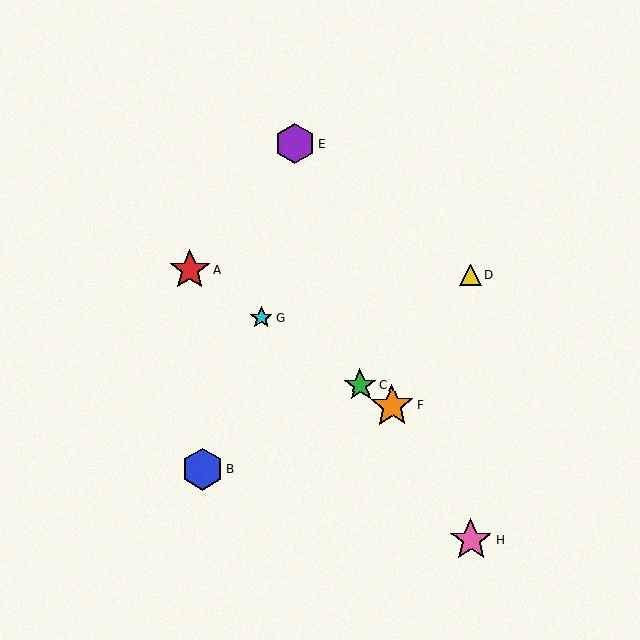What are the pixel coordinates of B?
Object B is at (203, 469).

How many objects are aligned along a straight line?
4 objects (A, C, F, G) are aligned along a straight line.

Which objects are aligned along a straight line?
Objects A, C, F, G are aligned along a straight line.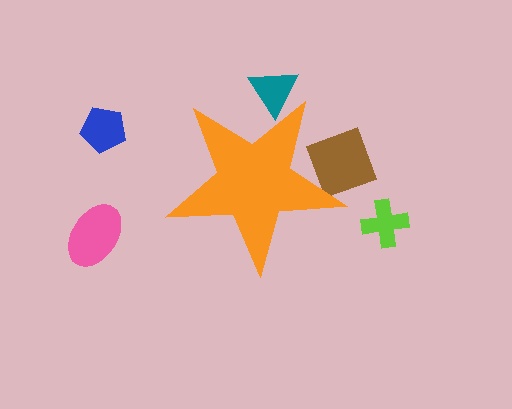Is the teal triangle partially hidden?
Yes, the teal triangle is partially hidden behind the orange star.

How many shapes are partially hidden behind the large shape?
2 shapes are partially hidden.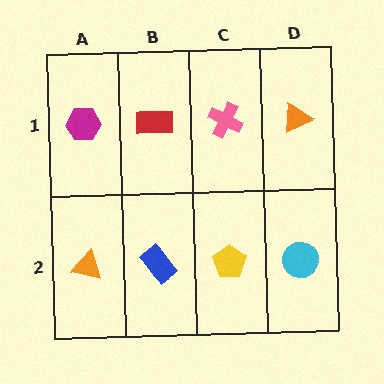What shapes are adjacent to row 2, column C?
A pink cross (row 1, column C), a blue rectangle (row 2, column B), a cyan circle (row 2, column D).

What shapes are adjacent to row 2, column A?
A magenta hexagon (row 1, column A), a blue rectangle (row 2, column B).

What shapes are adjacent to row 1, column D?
A cyan circle (row 2, column D), a pink cross (row 1, column C).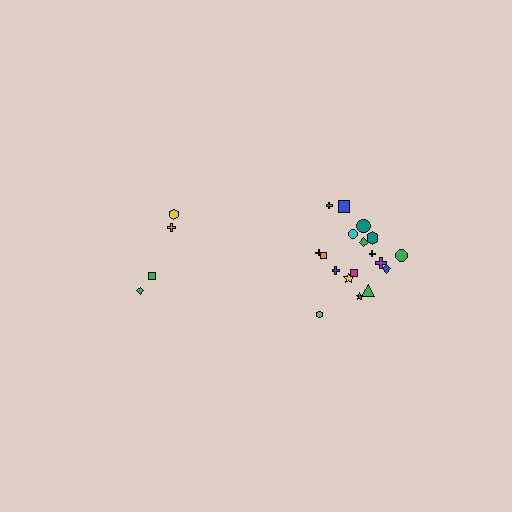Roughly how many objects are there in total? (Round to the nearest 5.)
Roughly 20 objects in total.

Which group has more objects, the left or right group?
The right group.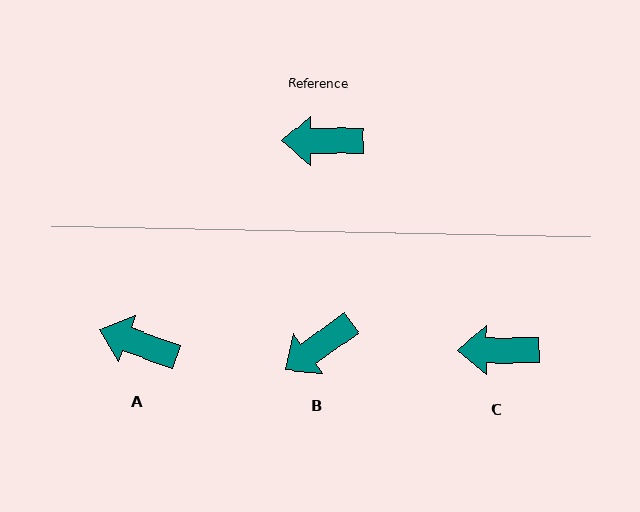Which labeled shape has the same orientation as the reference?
C.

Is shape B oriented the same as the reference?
No, it is off by about 35 degrees.